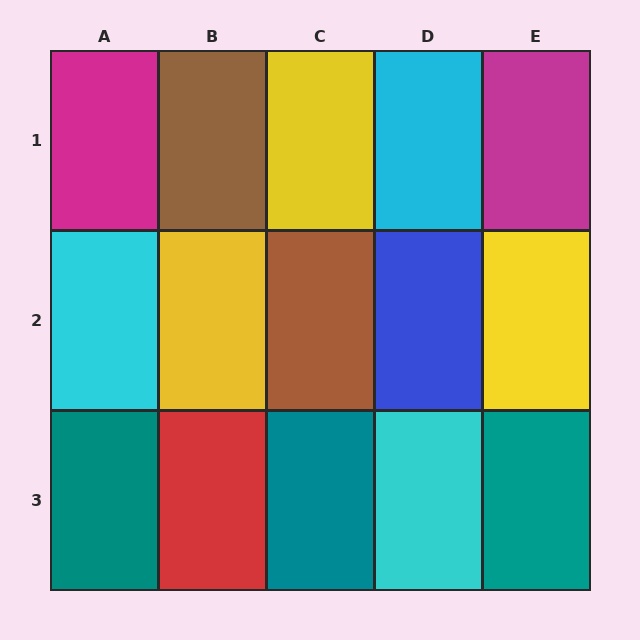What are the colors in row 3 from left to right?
Teal, red, teal, cyan, teal.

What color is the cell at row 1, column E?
Magenta.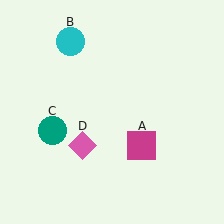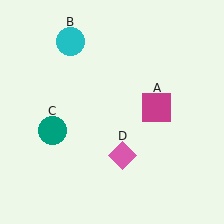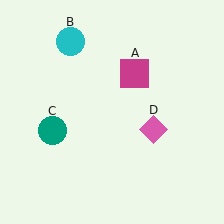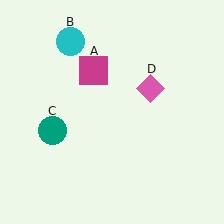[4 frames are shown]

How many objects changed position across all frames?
2 objects changed position: magenta square (object A), pink diamond (object D).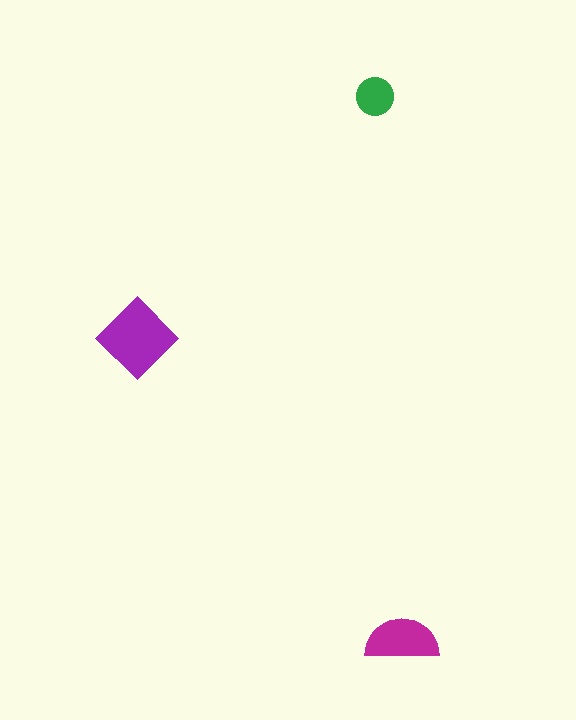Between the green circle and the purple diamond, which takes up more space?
The purple diamond.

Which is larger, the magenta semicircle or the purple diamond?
The purple diamond.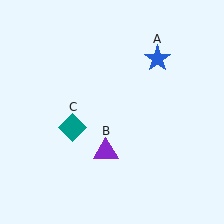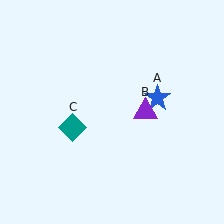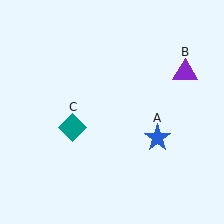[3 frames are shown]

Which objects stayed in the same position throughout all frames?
Teal diamond (object C) remained stationary.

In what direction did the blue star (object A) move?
The blue star (object A) moved down.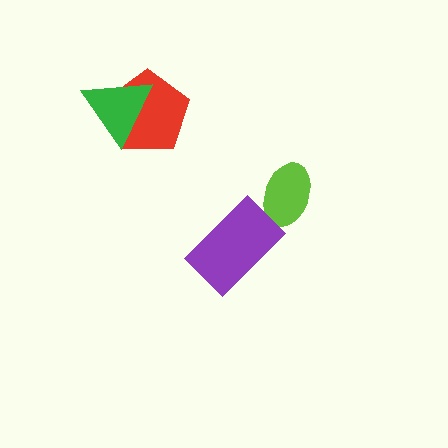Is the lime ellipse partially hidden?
No, no other shape covers it.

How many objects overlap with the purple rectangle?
0 objects overlap with the purple rectangle.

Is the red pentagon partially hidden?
Yes, it is partially covered by another shape.